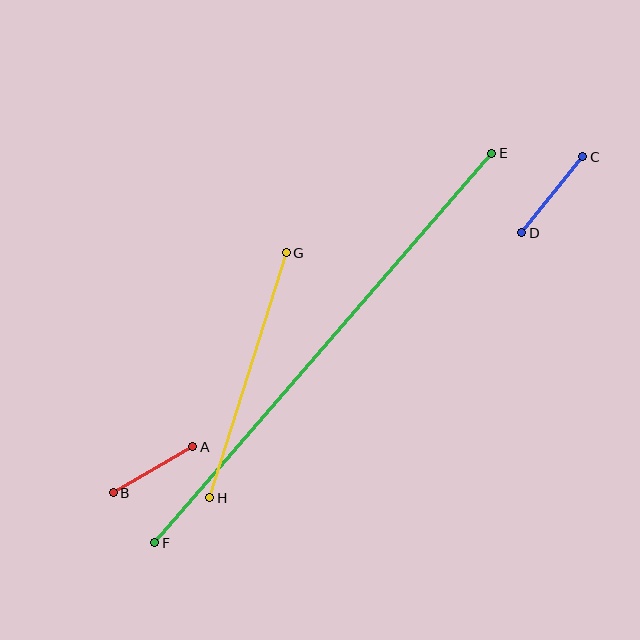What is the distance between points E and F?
The distance is approximately 515 pixels.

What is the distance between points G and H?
The distance is approximately 257 pixels.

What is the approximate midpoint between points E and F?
The midpoint is at approximately (323, 348) pixels.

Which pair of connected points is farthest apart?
Points E and F are farthest apart.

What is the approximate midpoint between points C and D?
The midpoint is at approximately (552, 195) pixels.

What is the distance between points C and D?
The distance is approximately 98 pixels.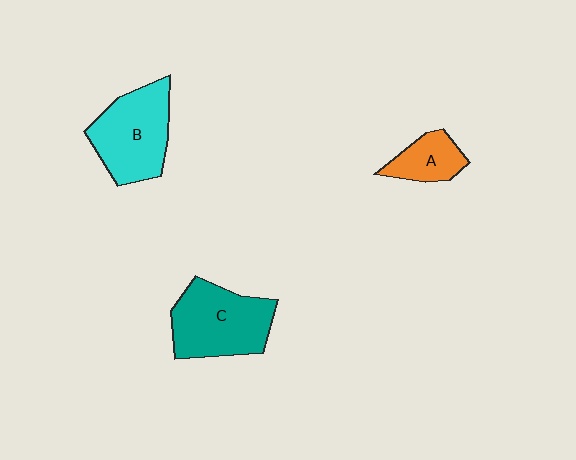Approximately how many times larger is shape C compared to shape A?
Approximately 2.1 times.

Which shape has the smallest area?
Shape A (orange).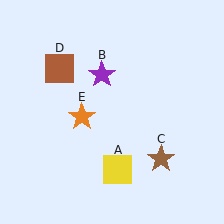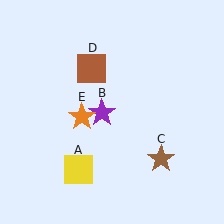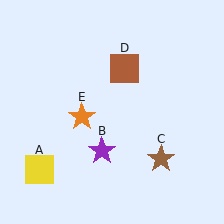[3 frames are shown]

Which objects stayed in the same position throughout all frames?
Brown star (object C) and orange star (object E) remained stationary.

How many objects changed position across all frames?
3 objects changed position: yellow square (object A), purple star (object B), brown square (object D).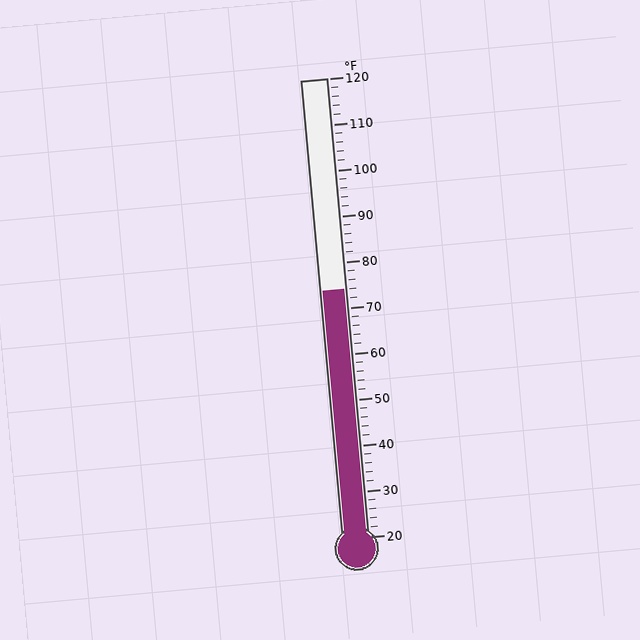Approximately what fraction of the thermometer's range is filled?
The thermometer is filled to approximately 55% of its range.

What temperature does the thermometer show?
The thermometer shows approximately 74°F.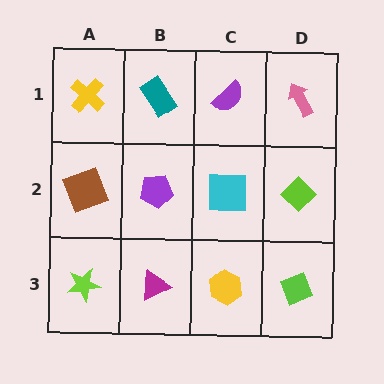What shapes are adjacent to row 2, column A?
A yellow cross (row 1, column A), a lime star (row 3, column A), a purple pentagon (row 2, column B).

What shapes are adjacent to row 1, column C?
A cyan square (row 2, column C), a teal rectangle (row 1, column B), a pink arrow (row 1, column D).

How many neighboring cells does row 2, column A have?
3.